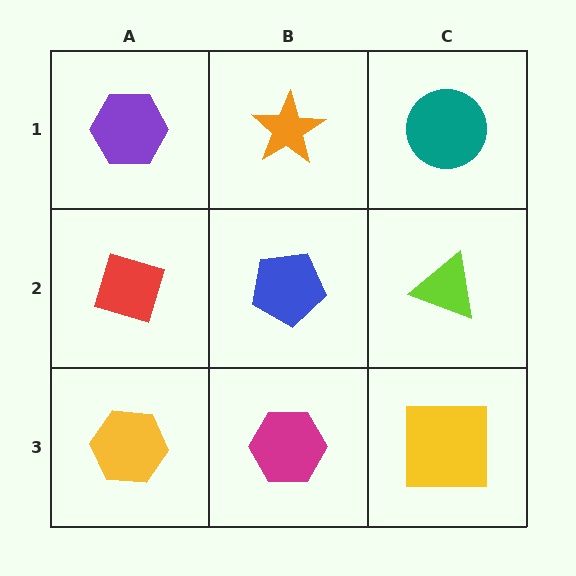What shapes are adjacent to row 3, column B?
A blue pentagon (row 2, column B), a yellow hexagon (row 3, column A), a yellow square (row 3, column C).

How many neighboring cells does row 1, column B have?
3.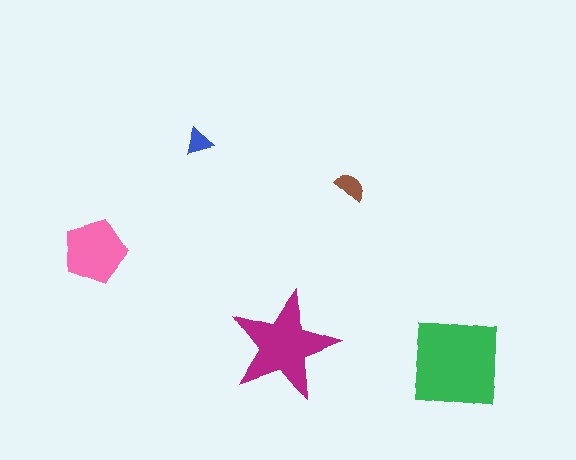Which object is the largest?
The green square.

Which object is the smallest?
The blue triangle.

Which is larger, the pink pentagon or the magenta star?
The magenta star.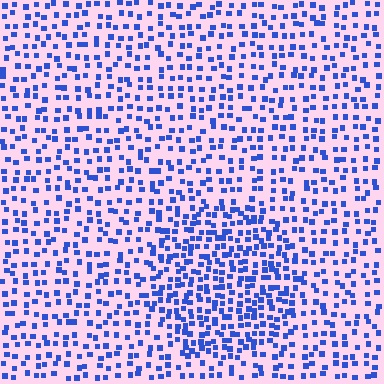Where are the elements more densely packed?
The elements are more densely packed inside the circle boundary.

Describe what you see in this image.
The image contains small blue elements arranged at two different densities. A circle-shaped region is visible where the elements are more densely packed than the surrounding area.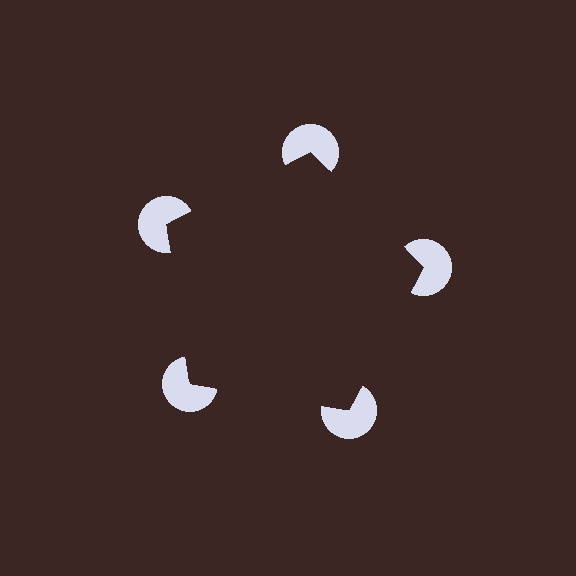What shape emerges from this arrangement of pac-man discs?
An illusory pentagon — its edges are inferred from the aligned wedge cuts in the pac-man discs, not physically drawn.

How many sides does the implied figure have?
5 sides.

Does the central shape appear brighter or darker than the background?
It typically appears slightly darker than the background, even though no actual brightness change is drawn.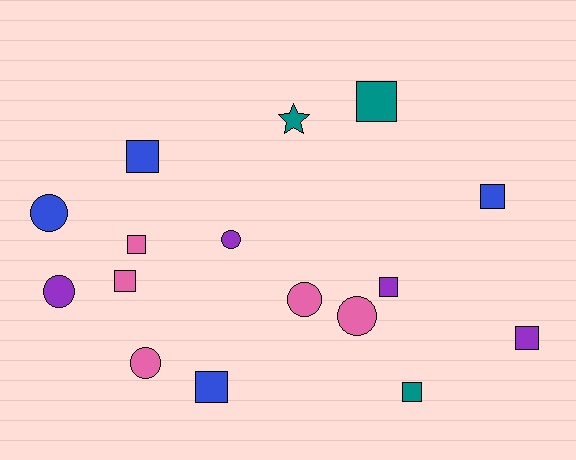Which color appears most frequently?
Pink, with 5 objects.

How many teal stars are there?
There is 1 teal star.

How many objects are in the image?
There are 16 objects.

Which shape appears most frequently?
Square, with 9 objects.